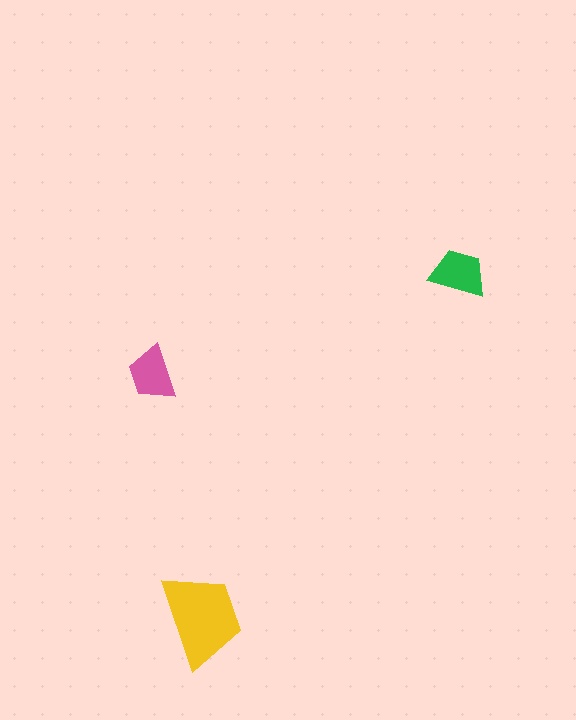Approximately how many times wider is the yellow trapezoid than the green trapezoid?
About 1.5 times wider.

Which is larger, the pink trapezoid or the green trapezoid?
The green one.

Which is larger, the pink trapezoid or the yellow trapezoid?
The yellow one.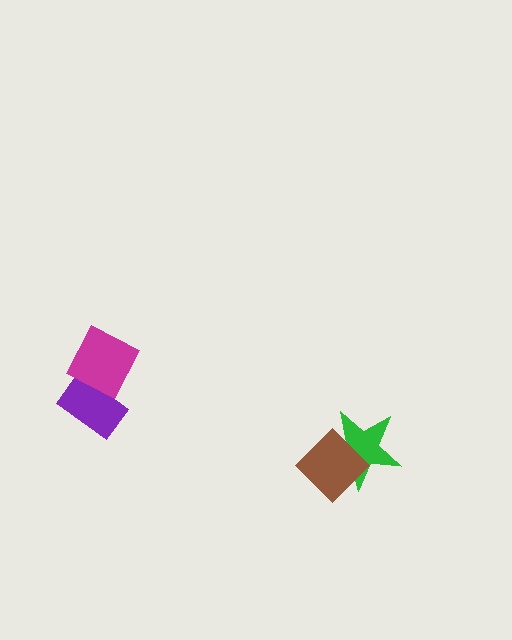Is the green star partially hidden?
Yes, it is partially covered by another shape.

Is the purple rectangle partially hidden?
Yes, it is partially covered by another shape.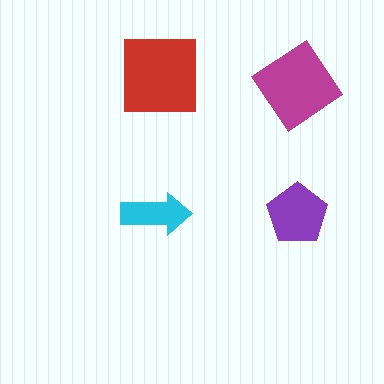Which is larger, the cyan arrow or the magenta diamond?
The magenta diamond.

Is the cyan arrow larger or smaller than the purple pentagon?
Smaller.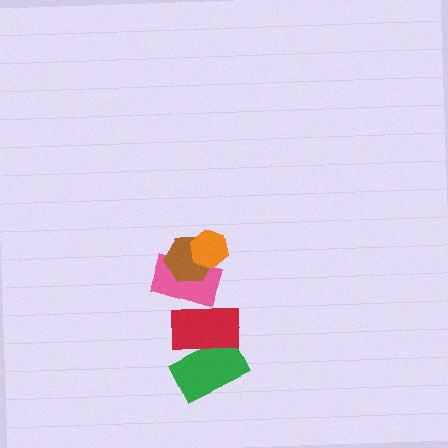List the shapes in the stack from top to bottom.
From top to bottom: the orange hexagon, the brown hexagon, the pink rectangle, the red rectangle, the green rectangle.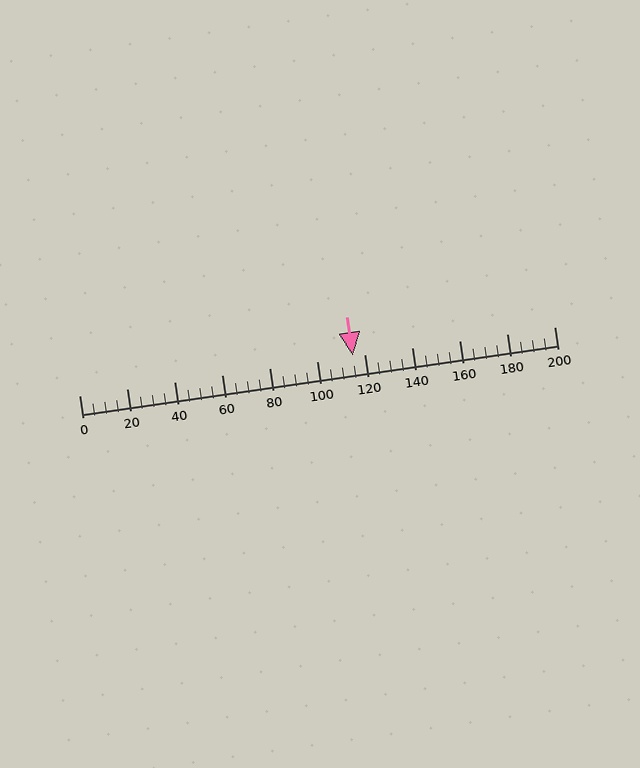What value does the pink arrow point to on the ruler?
The pink arrow points to approximately 115.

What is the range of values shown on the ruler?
The ruler shows values from 0 to 200.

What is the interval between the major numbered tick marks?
The major tick marks are spaced 20 units apart.